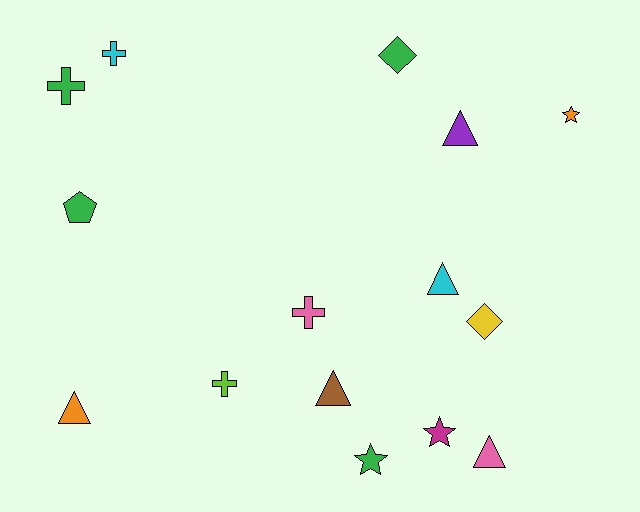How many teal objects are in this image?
There are no teal objects.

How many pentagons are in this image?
There is 1 pentagon.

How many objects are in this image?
There are 15 objects.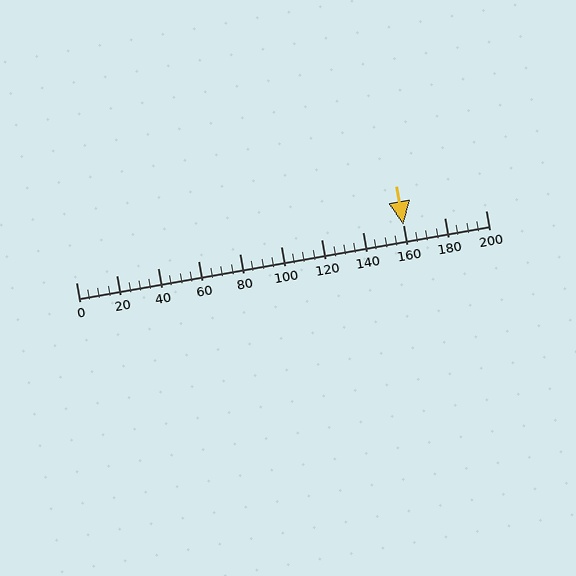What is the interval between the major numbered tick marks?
The major tick marks are spaced 20 units apart.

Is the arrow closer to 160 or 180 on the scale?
The arrow is closer to 160.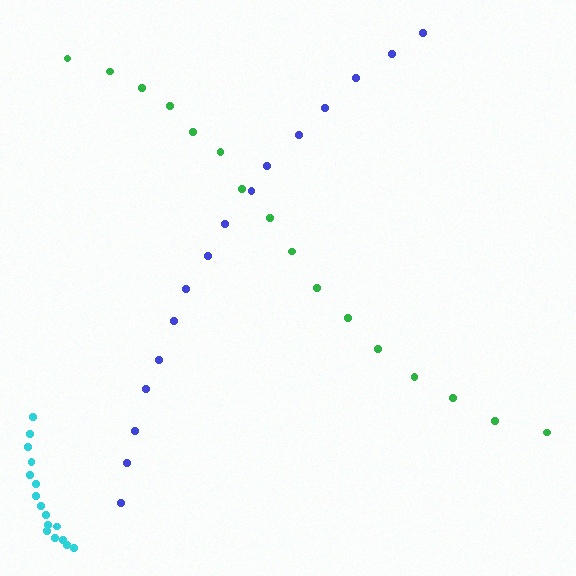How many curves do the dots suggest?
There are 3 distinct paths.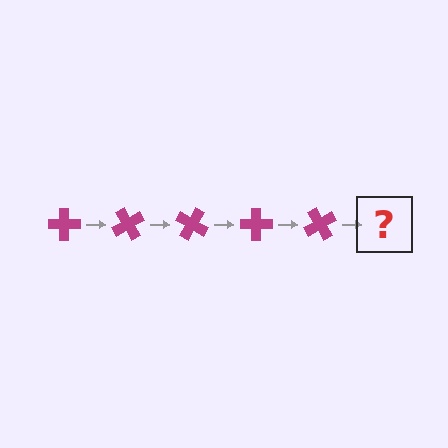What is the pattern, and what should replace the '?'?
The pattern is that the cross rotates 60 degrees each step. The '?' should be a magenta cross rotated 300 degrees.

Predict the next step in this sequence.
The next step is a magenta cross rotated 300 degrees.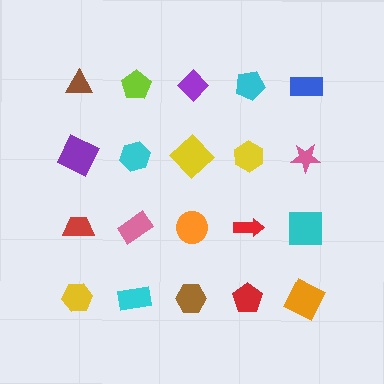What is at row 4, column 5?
An orange square.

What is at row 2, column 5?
A pink star.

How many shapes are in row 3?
5 shapes.